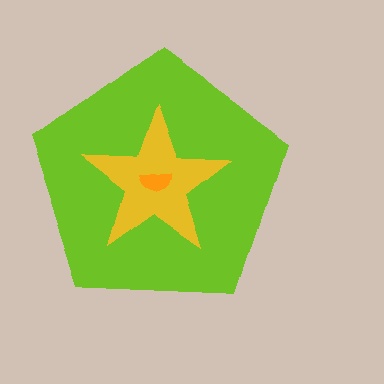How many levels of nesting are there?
3.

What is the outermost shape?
The lime pentagon.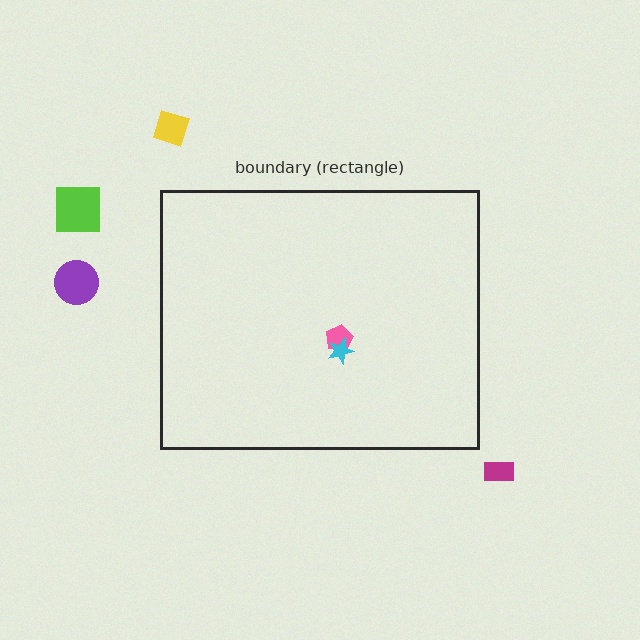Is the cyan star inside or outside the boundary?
Inside.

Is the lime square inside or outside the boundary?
Outside.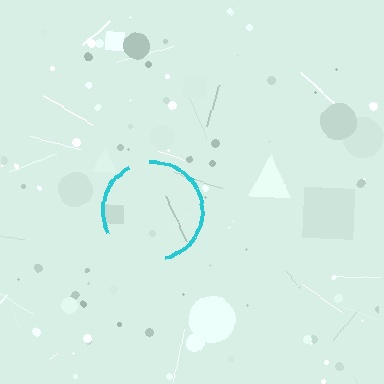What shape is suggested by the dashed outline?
The dashed outline suggests a circle.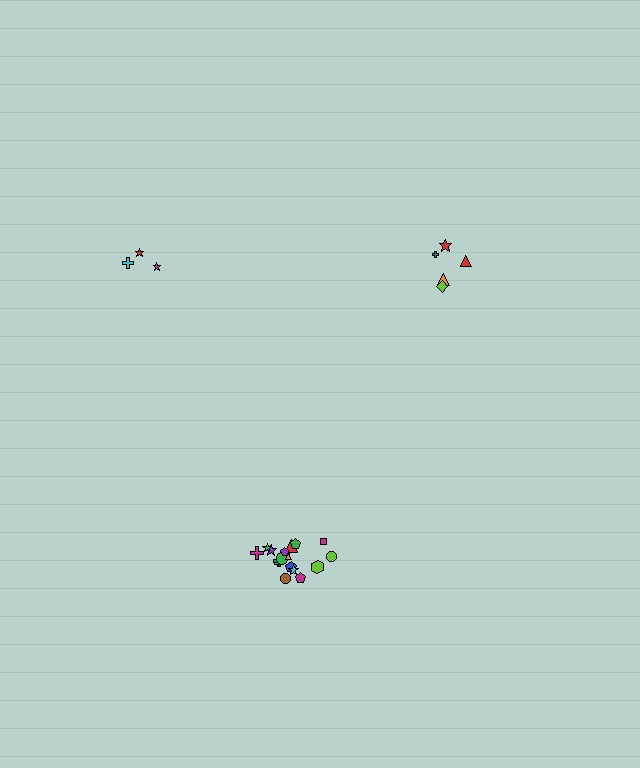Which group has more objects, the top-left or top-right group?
The top-right group.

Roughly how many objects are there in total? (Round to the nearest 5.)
Roughly 25 objects in total.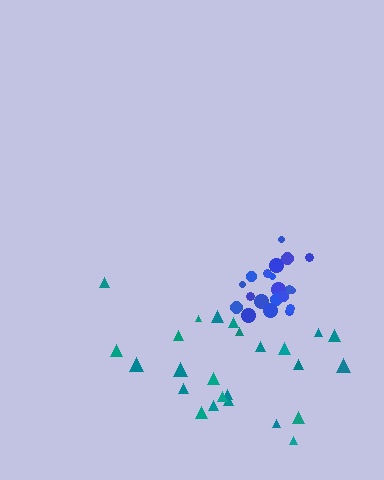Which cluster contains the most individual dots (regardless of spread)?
Teal (26).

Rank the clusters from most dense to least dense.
blue, teal.